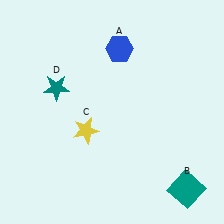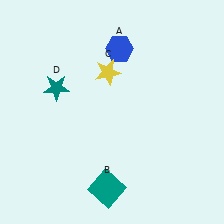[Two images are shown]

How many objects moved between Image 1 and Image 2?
2 objects moved between the two images.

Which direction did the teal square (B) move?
The teal square (B) moved left.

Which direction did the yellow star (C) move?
The yellow star (C) moved up.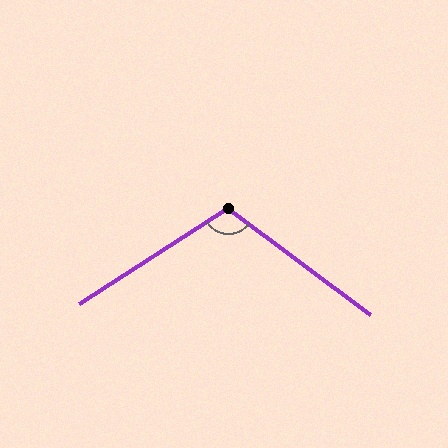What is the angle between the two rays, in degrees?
Approximately 110 degrees.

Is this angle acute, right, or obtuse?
It is obtuse.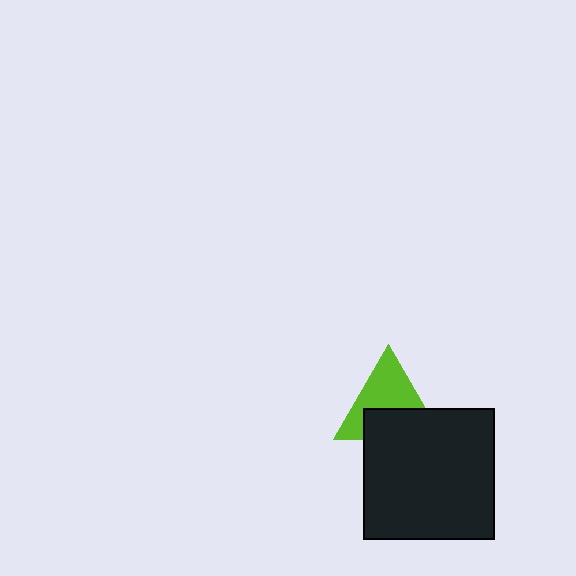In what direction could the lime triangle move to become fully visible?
The lime triangle could move up. That would shift it out from behind the black square entirely.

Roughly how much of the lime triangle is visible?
About half of it is visible (roughly 57%).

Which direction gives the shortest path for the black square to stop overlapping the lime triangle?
Moving down gives the shortest separation.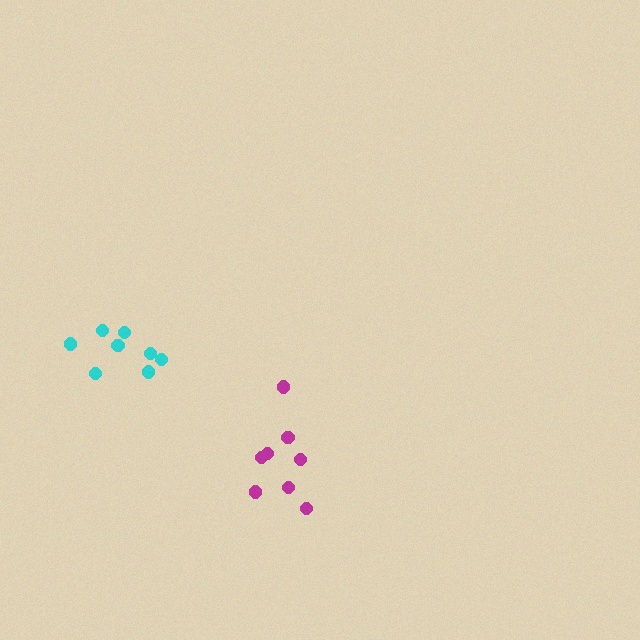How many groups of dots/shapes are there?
There are 2 groups.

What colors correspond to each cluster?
The clusters are colored: magenta, cyan.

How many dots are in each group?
Group 1: 8 dots, Group 2: 8 dots (16 total).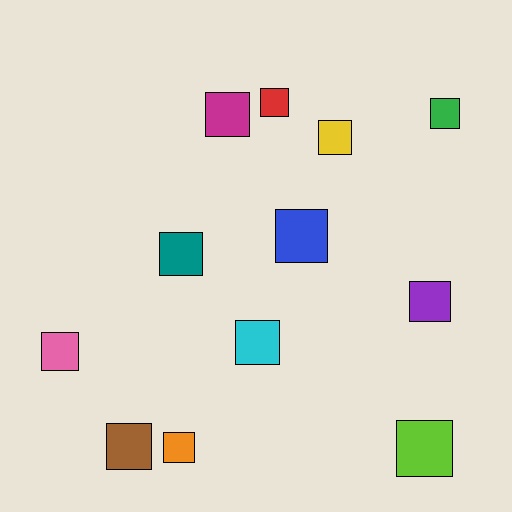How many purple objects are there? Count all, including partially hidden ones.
There is 1 purple object.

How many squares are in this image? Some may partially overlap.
There are 12 squares.